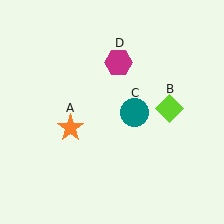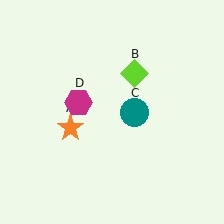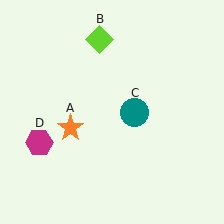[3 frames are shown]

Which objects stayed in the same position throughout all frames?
Orange star (object A) and teal circle (object C) remained stationary.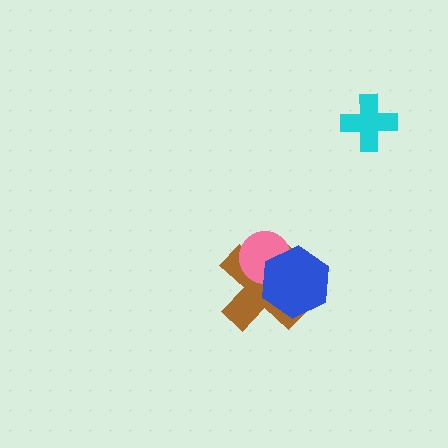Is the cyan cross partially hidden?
No, no other shape covers it.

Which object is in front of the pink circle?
The blue hexagon is in front of the pink circle.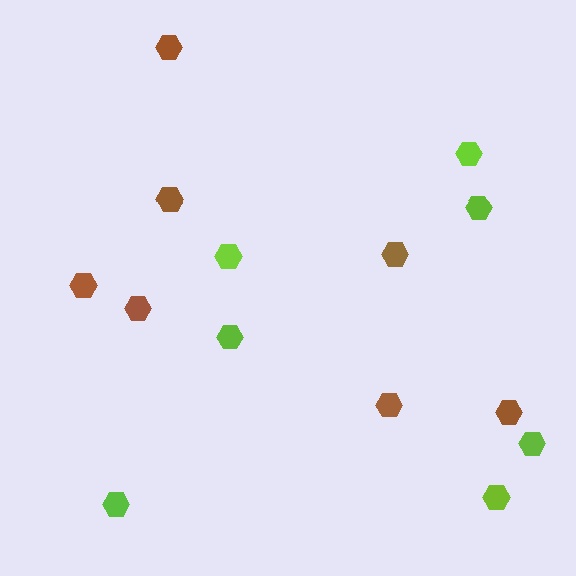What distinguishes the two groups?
There are 2 groups: one group of brown hexagons (7) and one group of lime hexagons (7).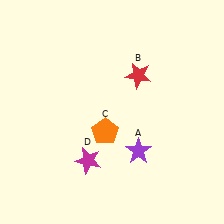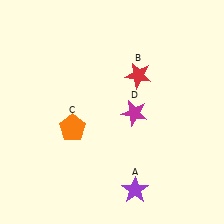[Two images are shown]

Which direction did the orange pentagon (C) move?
The orange pentagon (C) moved left.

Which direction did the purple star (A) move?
The purple star (A) moved down.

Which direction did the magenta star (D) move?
The magenta star (D) moved up.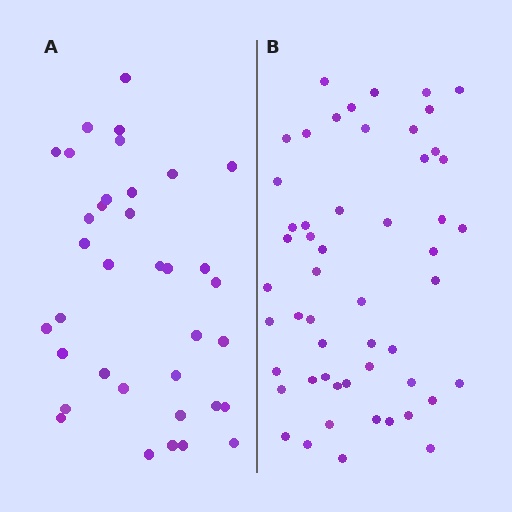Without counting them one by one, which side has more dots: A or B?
Region B (the right region) has more dots.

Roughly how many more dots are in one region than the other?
Region B has approximately 15 more dots than region A.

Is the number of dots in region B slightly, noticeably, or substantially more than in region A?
Region B has substantially more. The ratio is roughly 1.5 to 1.